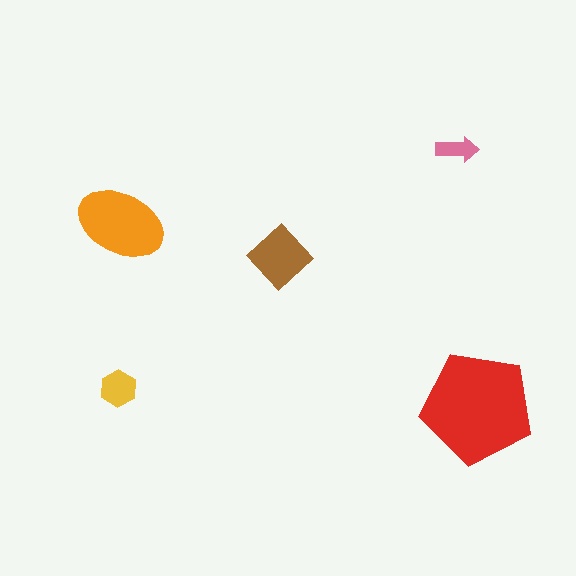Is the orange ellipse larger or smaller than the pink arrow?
Larger.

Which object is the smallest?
The pink arrow.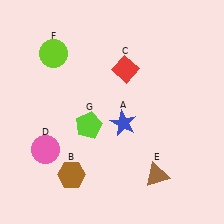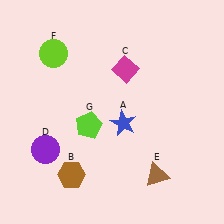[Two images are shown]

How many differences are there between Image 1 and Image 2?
There are 2 differences between the two images.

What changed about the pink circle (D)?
In Image 1, D is pink. In Image 2, it changed to purple.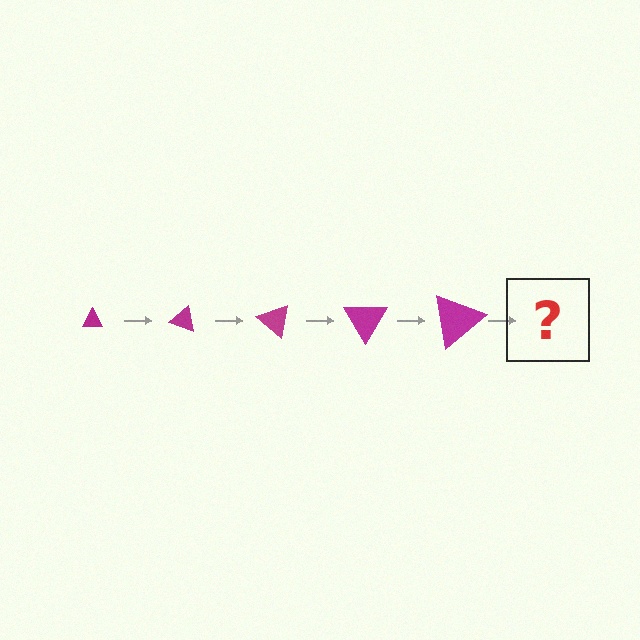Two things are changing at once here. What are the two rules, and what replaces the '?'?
The two rules are that the triangle grows larger each step and it rotates 20 degrees each step. The '?' should be a triangle, larger than the previous one and rotated 100 degrees from the start.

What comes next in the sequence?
The next element should be a triangle, larger than the previous one and rotated 100 degrees from the start.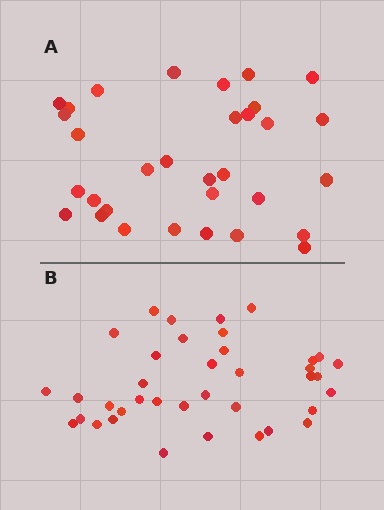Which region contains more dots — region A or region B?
Region B (the bottom region) has more dots.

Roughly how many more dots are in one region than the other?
Region B has about 6 more dots than region A.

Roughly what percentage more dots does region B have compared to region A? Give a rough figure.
About 20% more.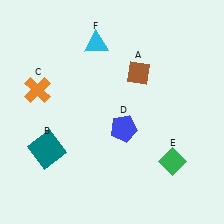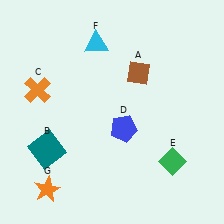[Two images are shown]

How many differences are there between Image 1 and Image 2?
There is 1 difference between the two images.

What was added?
An orange star (G) was added in Image 2.